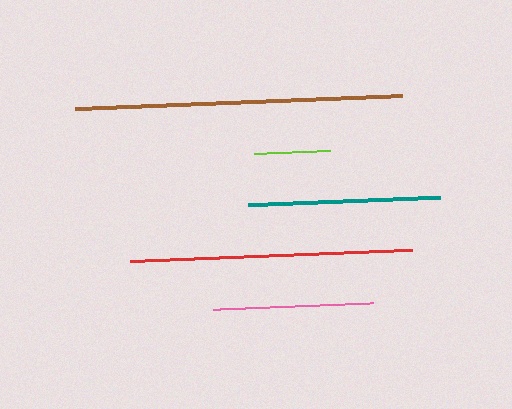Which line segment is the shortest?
The lime line is the shortest at approximately 76 pixels.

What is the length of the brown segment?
The brown segment is approximately 328 pixels long.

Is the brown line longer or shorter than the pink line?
The brown line is longer than the pink line.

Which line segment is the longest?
The brown line is the longest at approximately 328 pixels.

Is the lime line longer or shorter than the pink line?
The pink line is longer than the lime line.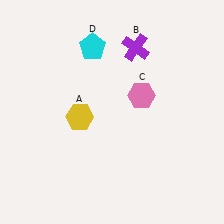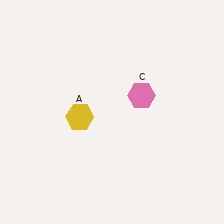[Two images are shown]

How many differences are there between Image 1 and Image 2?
There are 2 differences between the two images.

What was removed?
The purple cross (B), the cyan pentagon (D) were removed in Image 2.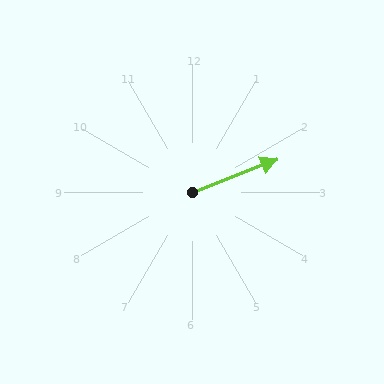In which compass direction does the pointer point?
East.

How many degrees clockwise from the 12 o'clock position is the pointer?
Approximately 69 degrees.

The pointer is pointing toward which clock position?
Roughly 2 o'clock.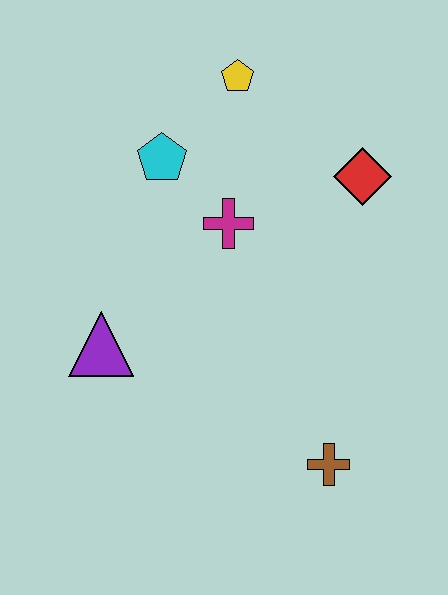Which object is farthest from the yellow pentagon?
The brown cross is farthest from the yellow pentagon.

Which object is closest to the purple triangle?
The magenta cross is closest to the purple triangle.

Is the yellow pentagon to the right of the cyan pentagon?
Yes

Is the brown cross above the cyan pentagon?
No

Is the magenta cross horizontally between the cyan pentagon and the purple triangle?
No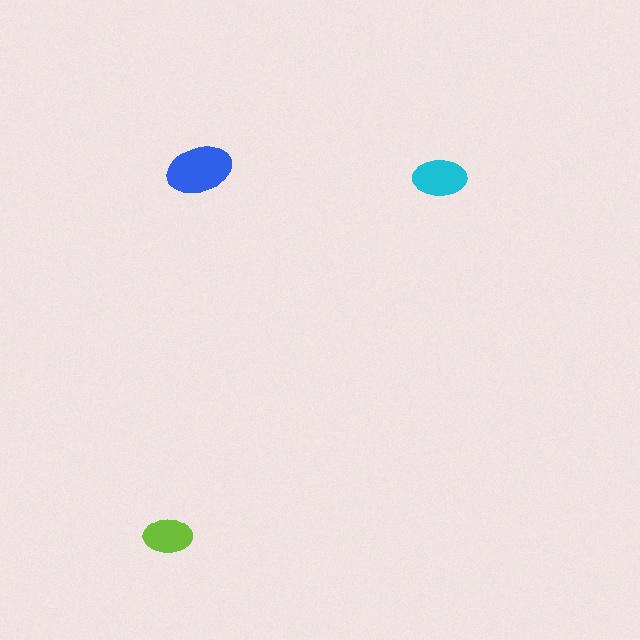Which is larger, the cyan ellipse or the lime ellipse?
The cyan one.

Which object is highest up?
The blue ellipse is topmost.